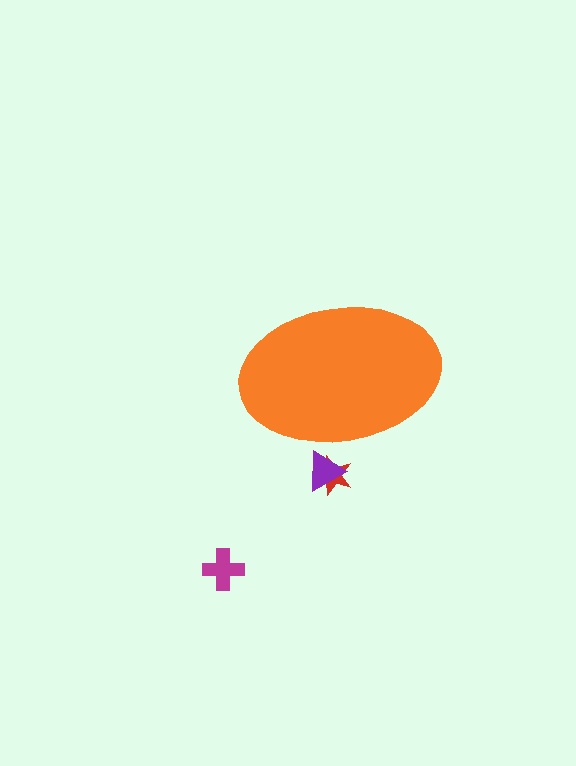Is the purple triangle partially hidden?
Yes, the purple triangle is partially hidden behind the orange ellipse.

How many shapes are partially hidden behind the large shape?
2 shapes are partially hidden.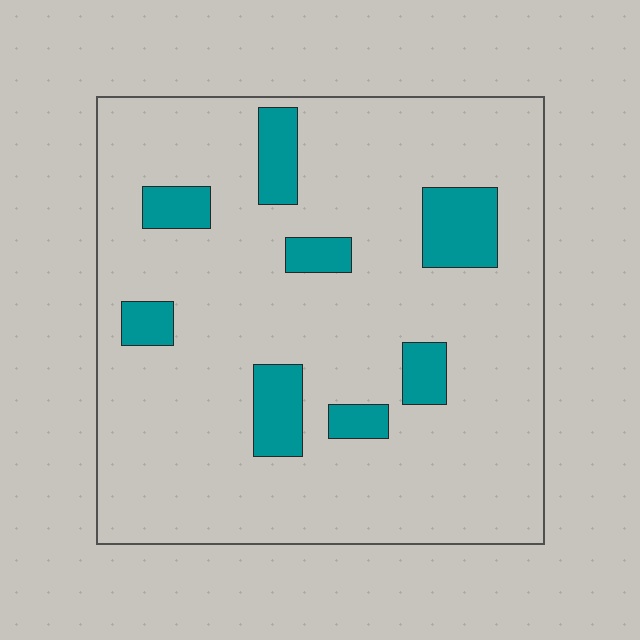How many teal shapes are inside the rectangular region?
8.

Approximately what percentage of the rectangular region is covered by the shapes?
Approximately 15%.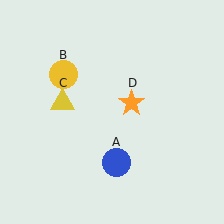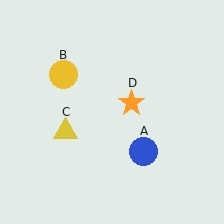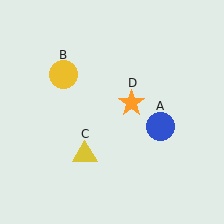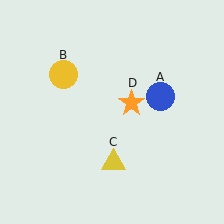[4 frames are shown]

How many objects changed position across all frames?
2 objects changed position: blue circle (object A), yellow triangle (object C).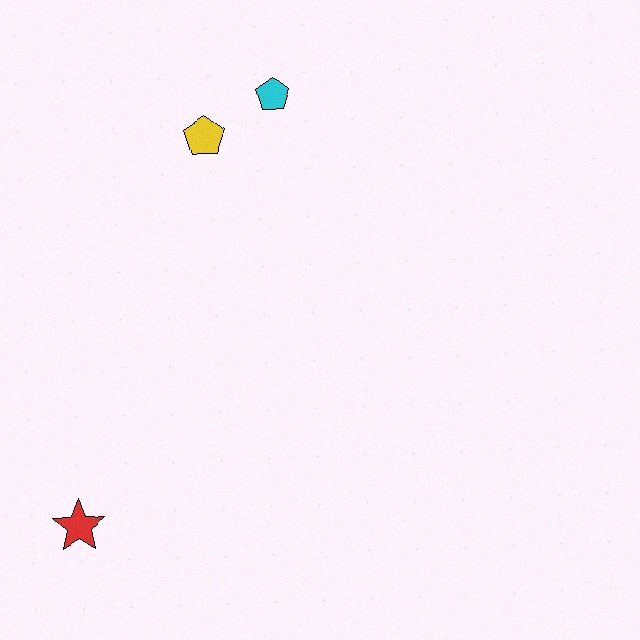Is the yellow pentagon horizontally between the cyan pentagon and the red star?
Yes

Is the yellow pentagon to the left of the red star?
No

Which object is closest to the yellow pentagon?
The cyan pentagon is closest to the yellow pentagon.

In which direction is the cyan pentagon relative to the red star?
The cyan pentagon is above the red star.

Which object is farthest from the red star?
The cyan pentagon is farthest from the red star.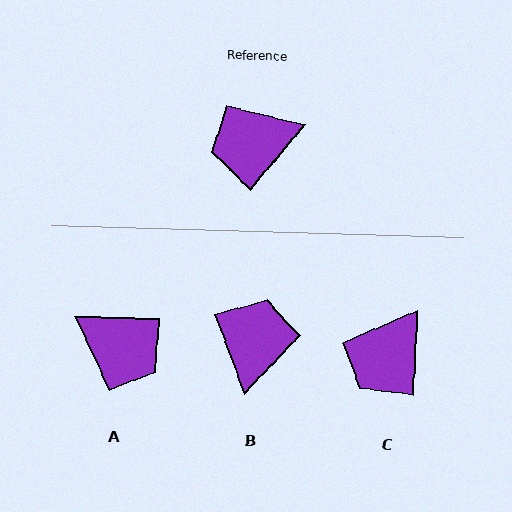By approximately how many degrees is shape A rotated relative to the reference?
Approximately 128 degrees counter-clockwise.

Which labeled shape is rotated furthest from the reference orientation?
A, about 128 degrees away.